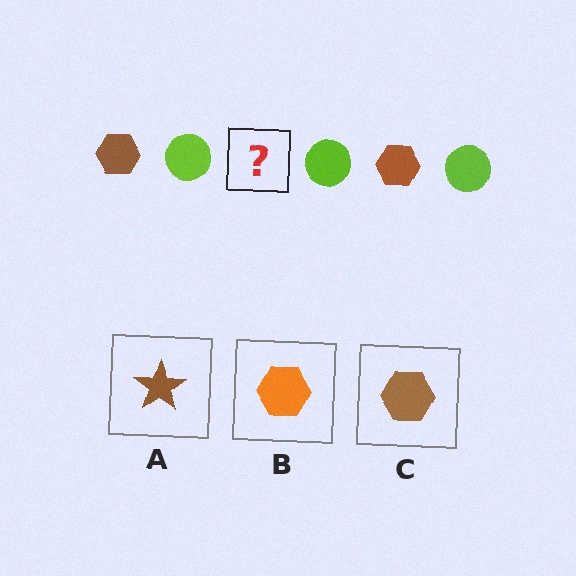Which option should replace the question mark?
Option C.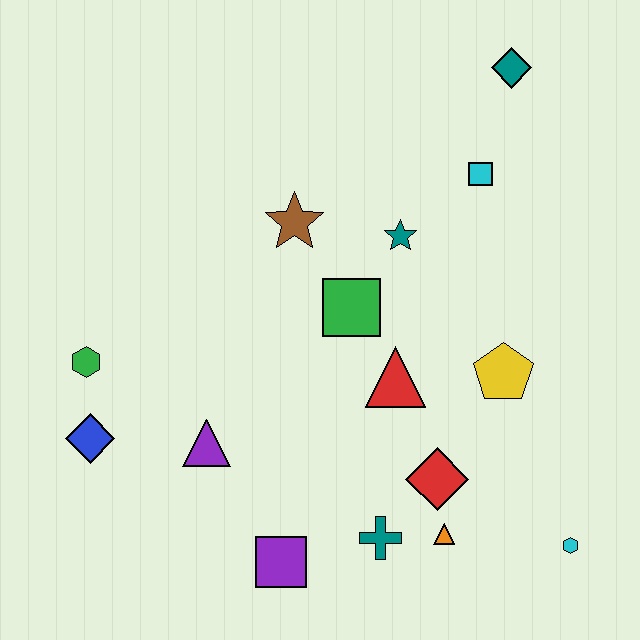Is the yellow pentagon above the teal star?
No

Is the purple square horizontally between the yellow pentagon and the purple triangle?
Yes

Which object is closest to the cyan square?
The teal star is closest to the cyan square.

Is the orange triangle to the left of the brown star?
No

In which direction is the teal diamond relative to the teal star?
The teal diamond is above the teal star.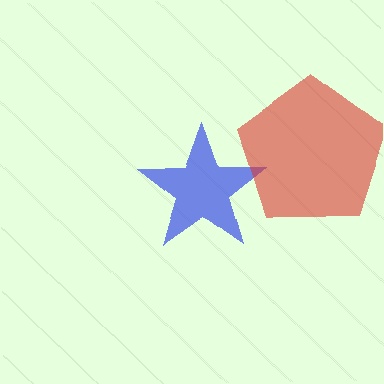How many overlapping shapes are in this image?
There are 2 overlapping shapes in the image.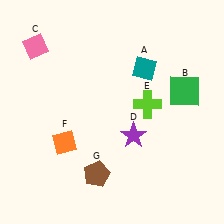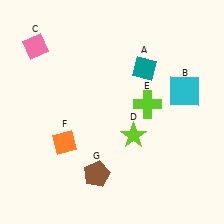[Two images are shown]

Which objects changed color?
B changed from green to cyan. D changed from purple to lime.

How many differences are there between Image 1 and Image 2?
There are 2 differences between the two images.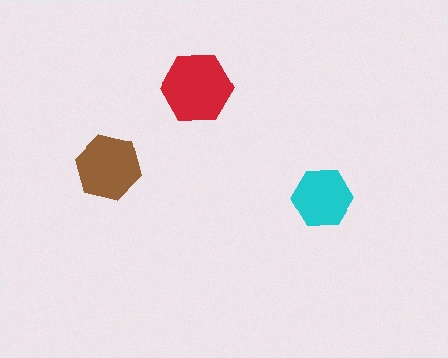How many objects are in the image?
There are 3 objects in the image.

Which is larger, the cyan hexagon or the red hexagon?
The red one.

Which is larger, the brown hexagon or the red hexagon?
The red one.